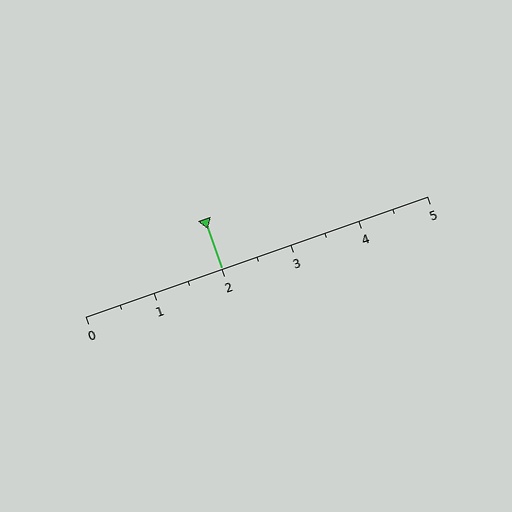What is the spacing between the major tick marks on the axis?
The major ticks are spaced 1 apart.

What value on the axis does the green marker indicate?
The marker indicates approximately 2.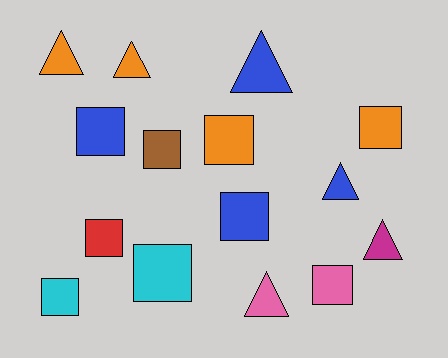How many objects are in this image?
There are 15 objects.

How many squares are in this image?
There are 9 squares.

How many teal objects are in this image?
There are no teal objects.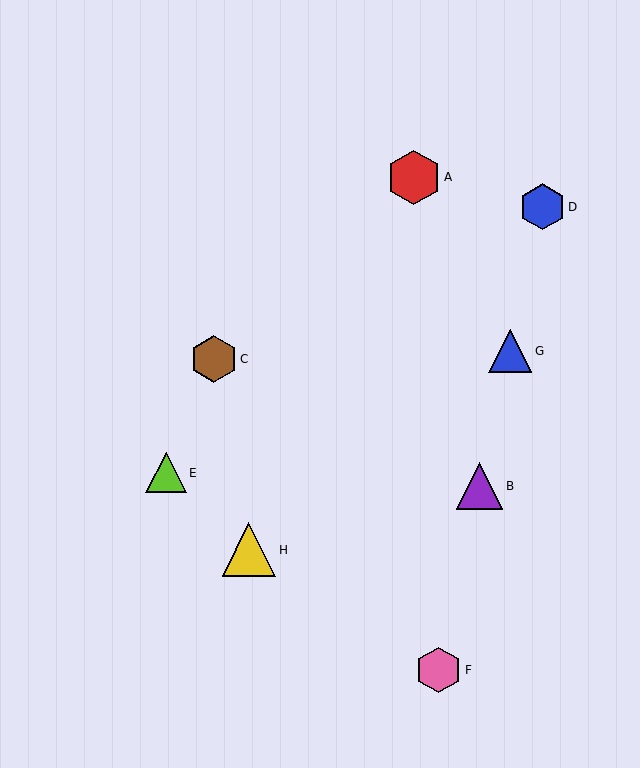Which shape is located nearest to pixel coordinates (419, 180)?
The red hexagon (labeled A) at (414, 177) is nearest to that location.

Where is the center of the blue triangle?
The center of the blue triangle is at (510, 351).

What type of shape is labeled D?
Shape D is a blue hexagon.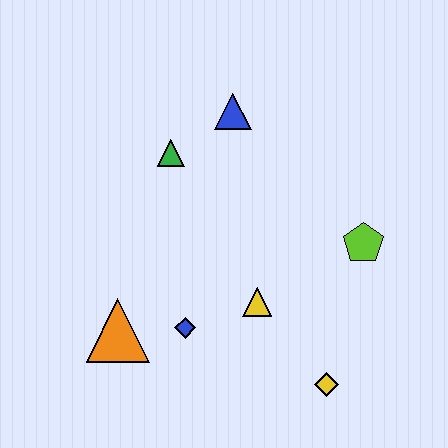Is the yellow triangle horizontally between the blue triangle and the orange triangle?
No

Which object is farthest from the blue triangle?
The yellow diamond is farthest from the blue triangle.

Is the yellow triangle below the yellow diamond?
No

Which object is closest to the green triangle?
The blue triangle is closest to the green triangle.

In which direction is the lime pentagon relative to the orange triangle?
The lime pentagon is to the right of the orange triangle.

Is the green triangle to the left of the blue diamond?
Yes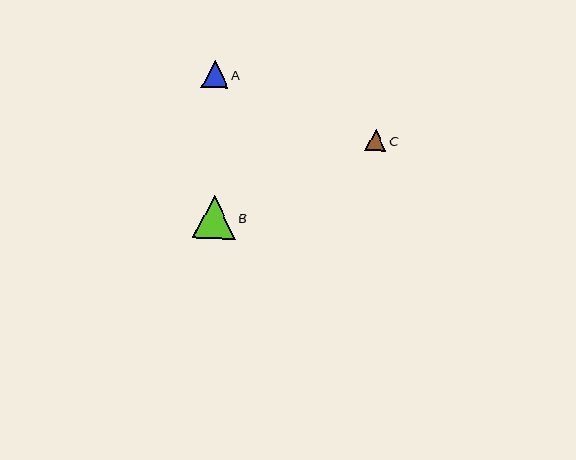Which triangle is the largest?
Triangle B is the largest with a size of approximately 43 pixels.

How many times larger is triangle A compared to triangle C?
Triangle A is approximately 1.3 times the size of triangle C.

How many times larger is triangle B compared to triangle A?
Triangle B is approximately 1.6 times the size of triangle A.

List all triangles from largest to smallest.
From largest to smallest: B, A, C.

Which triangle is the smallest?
Triangle C is the smallest with a size of approximately 21 pixels.